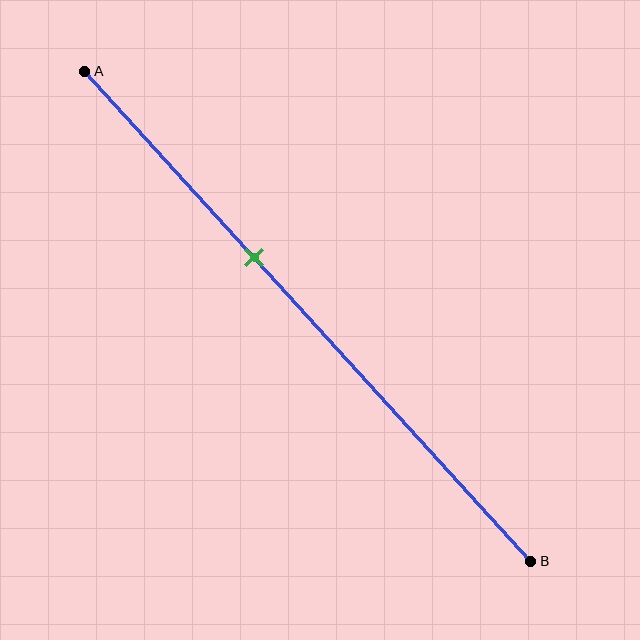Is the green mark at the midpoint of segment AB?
No, the mark is at about 40% from A, not at the 50% midpoint.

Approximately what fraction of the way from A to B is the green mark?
The green mark is approximately 40% of the way from A to B.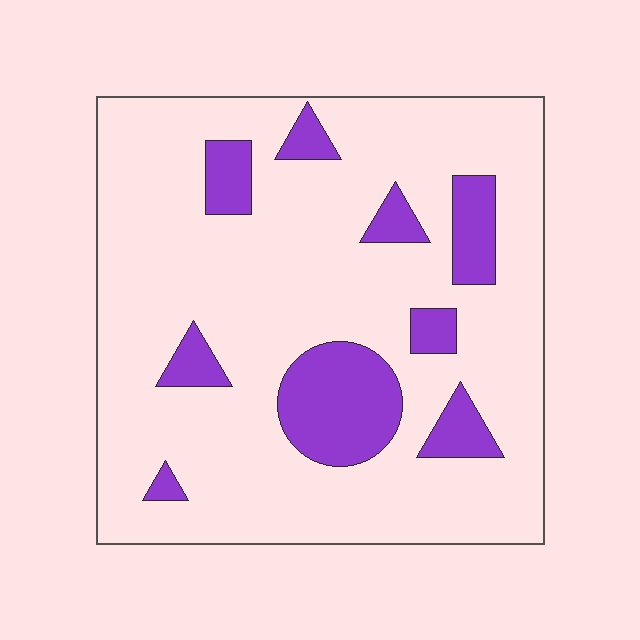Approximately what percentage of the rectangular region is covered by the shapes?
Approximately 15%.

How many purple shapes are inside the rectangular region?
9.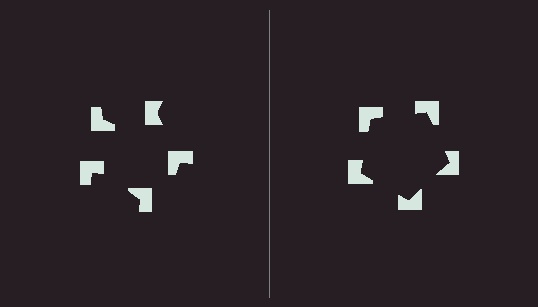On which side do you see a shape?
An illusory pentagon appears on the right side. On the left side the wedge cuts are rotated, so no coherent shape forms.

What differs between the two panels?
The notched squares are positioned identically on both sides; only the wedge orientations differ. On the right they align to a pentagon; on the left they are misaligned.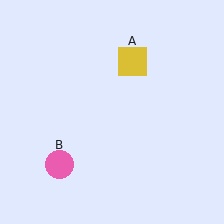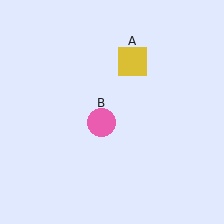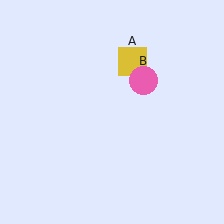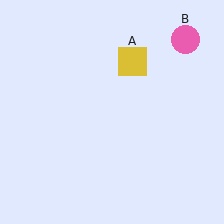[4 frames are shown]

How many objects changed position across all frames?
1 object changed position: pink circle (object B).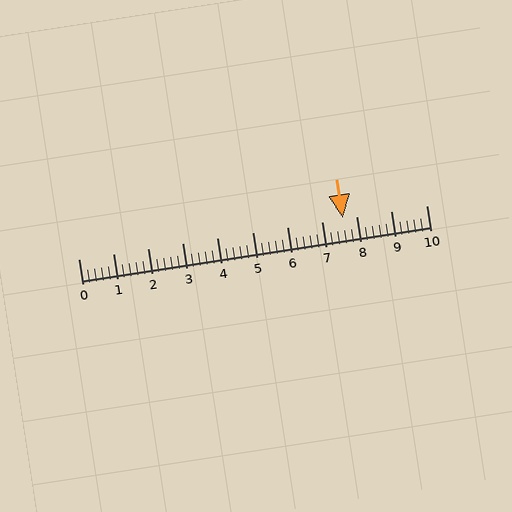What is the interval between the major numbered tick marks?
The major tick marks are spaced 1 units apart.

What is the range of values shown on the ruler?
The ruler shows values from 0 to 10.